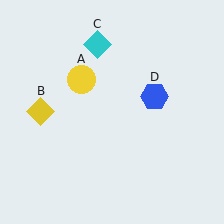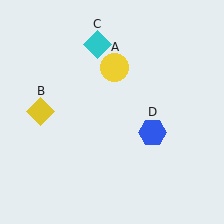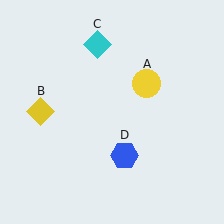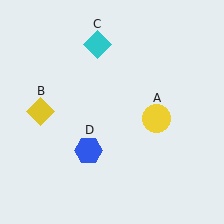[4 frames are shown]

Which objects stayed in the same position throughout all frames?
Yellow diamond (object B) and cyan diamond (object C) remained stationary.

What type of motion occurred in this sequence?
The yellow circle (object A), blue hexagon (object D) rotated clockwise around the center of the scene.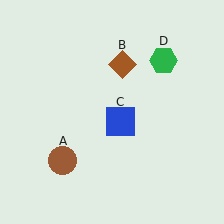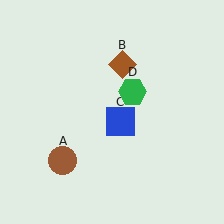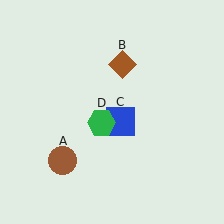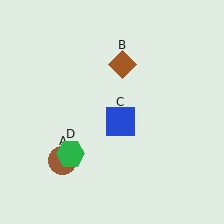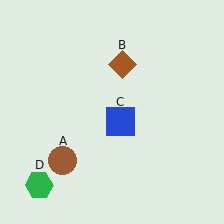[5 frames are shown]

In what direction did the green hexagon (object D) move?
The green hexagon (object D) moved down and to the left.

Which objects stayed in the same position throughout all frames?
Brown circle (object A) and brown diamond (object B) and blue square (object C) remained stationary.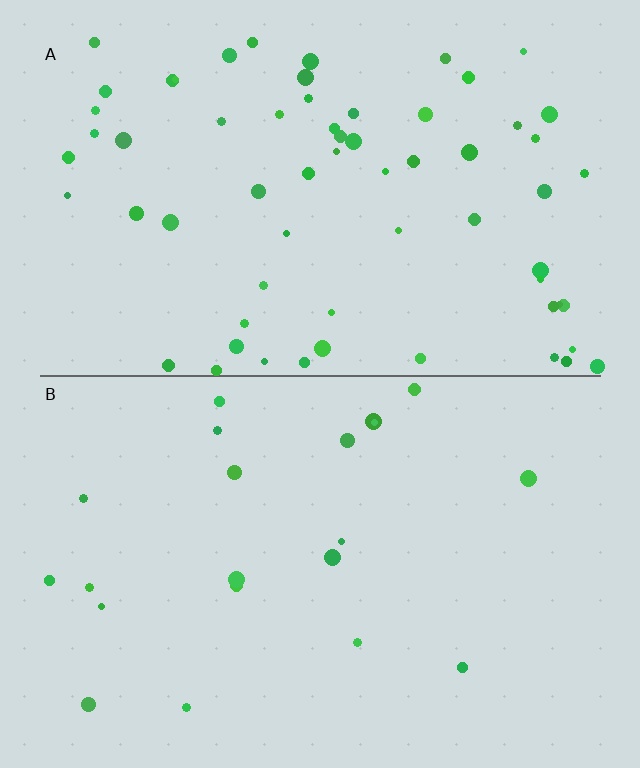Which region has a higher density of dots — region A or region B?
A (the top).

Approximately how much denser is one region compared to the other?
Approximately 3.1× — region A over region B.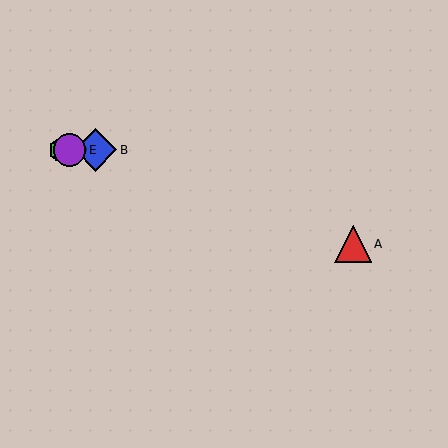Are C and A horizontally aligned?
No, C is at y≈150 and A is at y≈244.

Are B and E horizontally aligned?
Yes, both are at y≈150.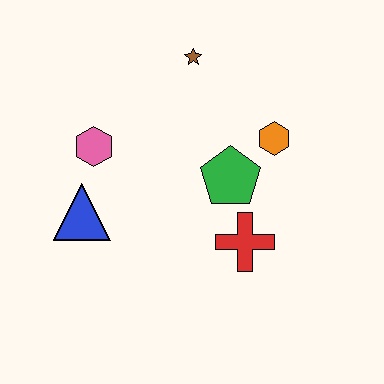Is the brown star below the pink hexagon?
No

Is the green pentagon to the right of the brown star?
Yes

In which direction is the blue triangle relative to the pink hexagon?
The blue triangle is below the pink hexagon.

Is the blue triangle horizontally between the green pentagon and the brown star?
No